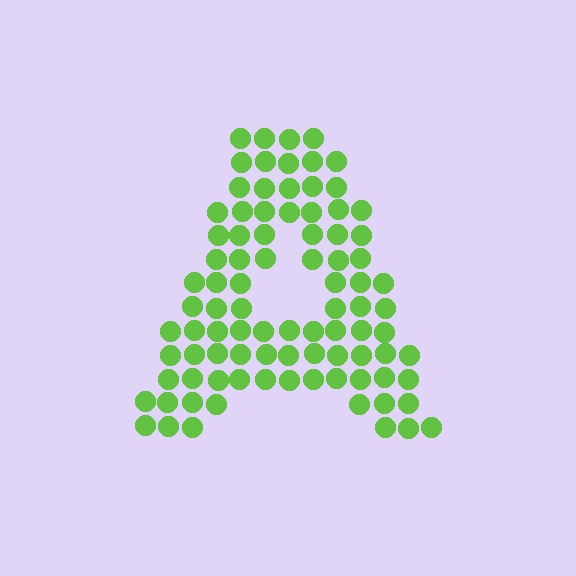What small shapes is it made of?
It is made of small circles.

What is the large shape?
The large shape is the letter A.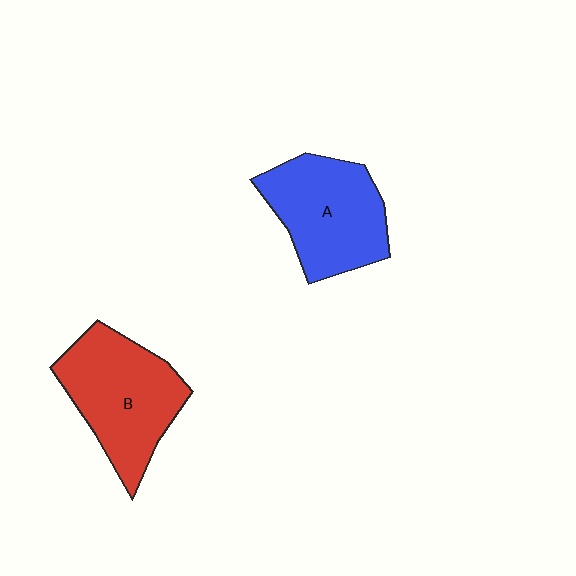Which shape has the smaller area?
Shape A (blue).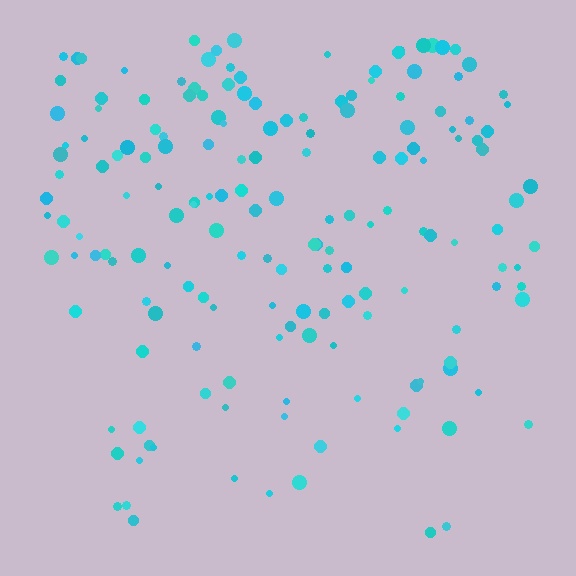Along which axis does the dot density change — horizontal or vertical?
Vertical.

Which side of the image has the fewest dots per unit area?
The bottom.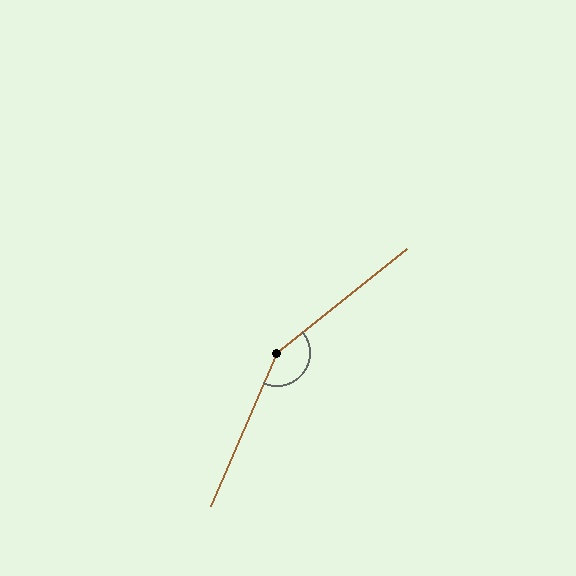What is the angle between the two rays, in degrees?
Approximately 152 degrees.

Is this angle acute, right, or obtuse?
It is obtuse.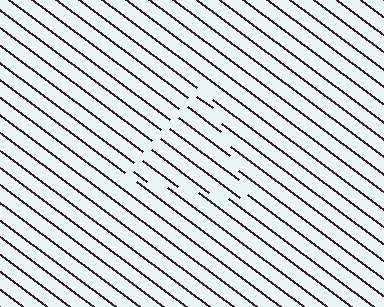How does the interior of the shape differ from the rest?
The interior of the shape contains the same grating, shifted by half a period — the contour is defined by the phase discontinuity where line-ends from the inner and outer gratings abut.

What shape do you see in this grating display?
An illusory triangle. The interior of the shape contains the same grating, shifted by half a period — the contour is defined by the phase discontinuity where line-ends from the inner and outer gratings abut.